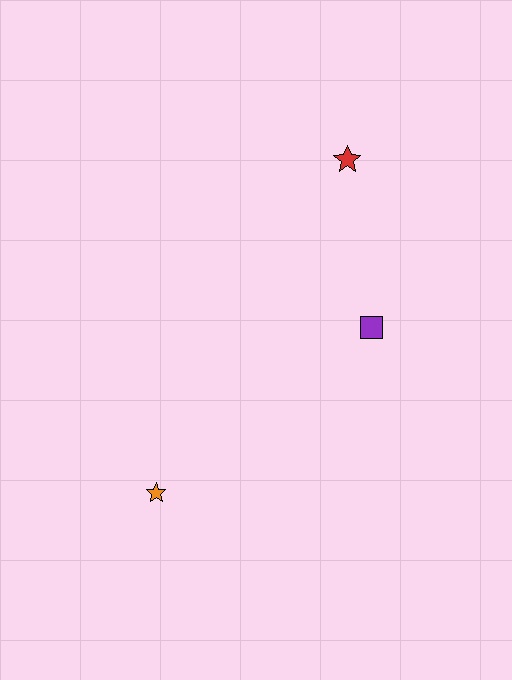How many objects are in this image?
There are 3 objects.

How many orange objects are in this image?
There is 1 orange object.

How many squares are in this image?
There is 1 square.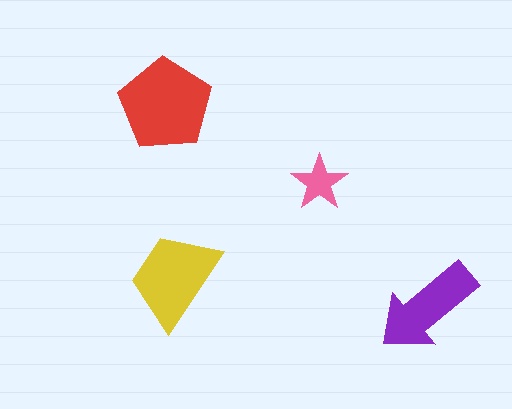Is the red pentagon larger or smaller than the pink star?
Larger.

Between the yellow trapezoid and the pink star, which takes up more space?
The yellow trapezoid.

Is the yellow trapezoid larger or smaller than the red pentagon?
Smaller.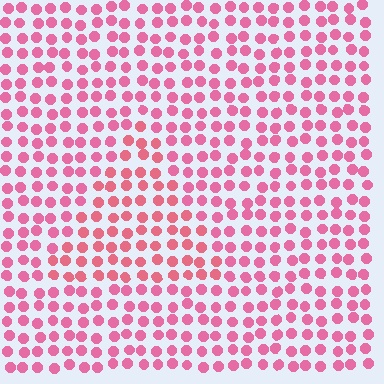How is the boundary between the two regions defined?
The boundary is defined purely by a slight shift in hue (about 16 degrees). Spacing, size, and orientation are identical on both sides.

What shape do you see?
I see a triangle.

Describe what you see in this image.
The image is filled with small pink elements in a uniform arrangement. A triangle-shaped region is visible where the elements are tinted to a slightly different hue, forming a subtle color boundary.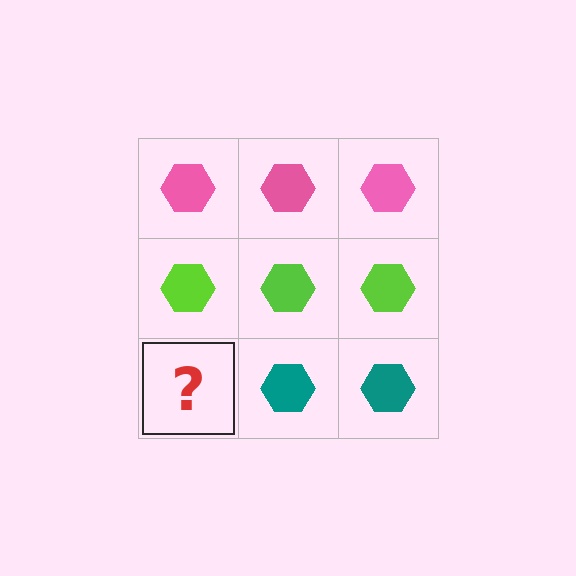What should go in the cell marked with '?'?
The missing cell should contain a teal hexagon.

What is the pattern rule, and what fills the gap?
The rule is that each row has a consistent color. The gap should be filled with a teal hexagon.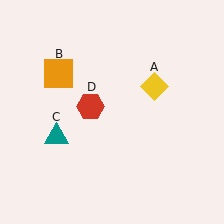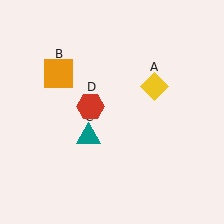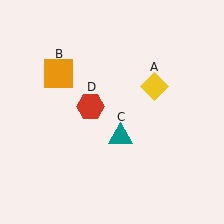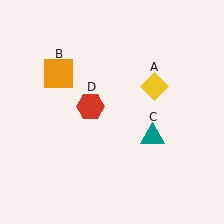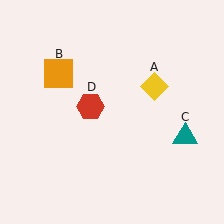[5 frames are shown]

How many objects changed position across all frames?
1 object changed position: teal triangle (object C).